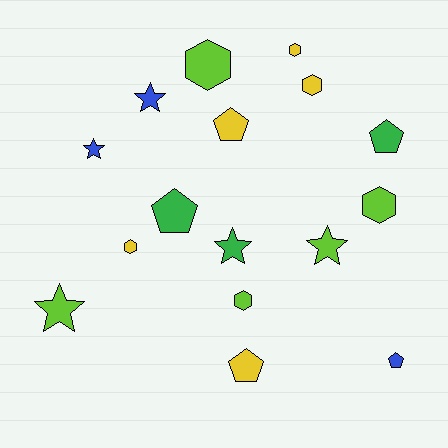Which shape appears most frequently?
Hexagon, with 6 objects.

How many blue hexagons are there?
There are no blue hexagons.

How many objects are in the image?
There are 16 objects.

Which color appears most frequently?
Lime, with 5 objects.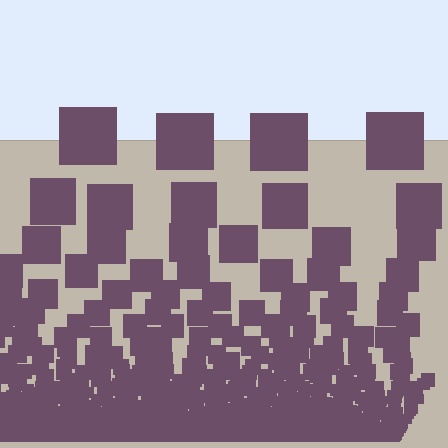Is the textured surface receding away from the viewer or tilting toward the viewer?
The surface appears to tilt toward the viewer. Texture elements get larger and sparser toward the top.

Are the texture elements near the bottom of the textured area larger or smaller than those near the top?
Smaller. The gradient is inverted — elements near the bottom are smaller and denser.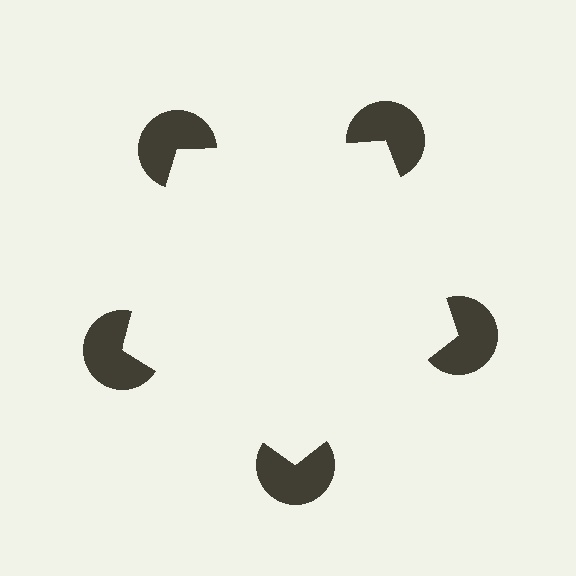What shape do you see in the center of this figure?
An illusory pentagon — its edges are inferred from the aligned wedge cuts in the pac-man discs, not physically drawn.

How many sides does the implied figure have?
5 sides.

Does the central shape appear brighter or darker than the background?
It typically appears slightly brighter than the background, even though no actual brightness change is drawn.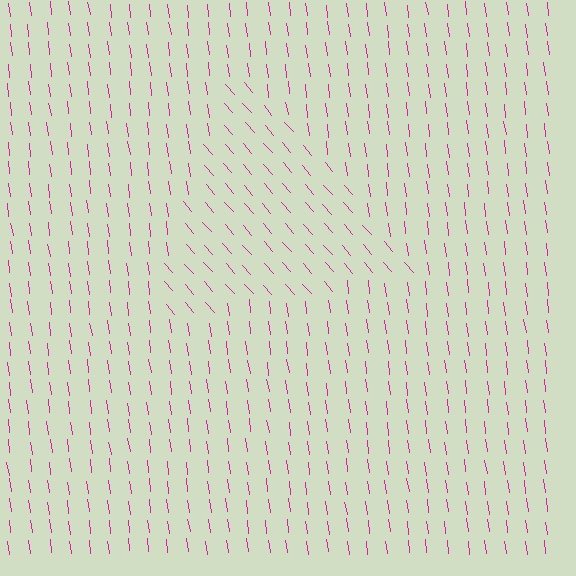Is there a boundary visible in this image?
Yes, there is a texture boundary formed by a change in line orientation.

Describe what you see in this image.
The image is filled with small magenta line segments. A triangle region in the image has lines oriented differently from the surrounding lines, creating a visible texture boundary.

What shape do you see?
I see a triangle.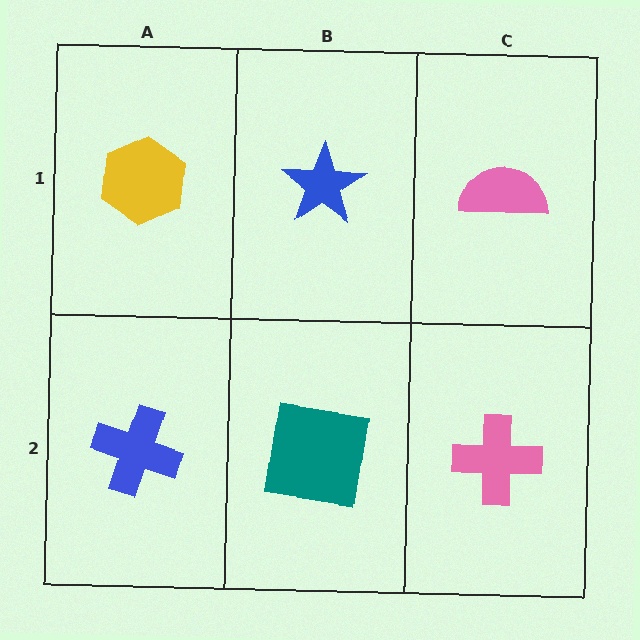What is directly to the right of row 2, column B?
A pink cross.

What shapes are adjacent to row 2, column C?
A pink semicircle (row 1, column C), a teal square (row 2, column B).